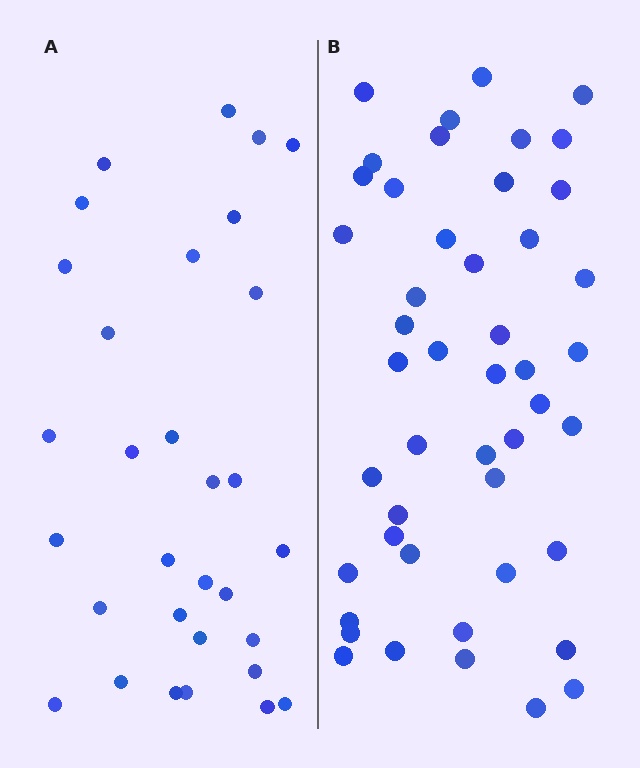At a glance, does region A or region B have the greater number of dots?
Region B (the right region) has more dots.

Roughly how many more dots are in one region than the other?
Region B has approximately 15 more dots than region A.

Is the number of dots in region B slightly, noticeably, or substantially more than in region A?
Region B has substantially more. The ratio is roughly 1.5 to 1.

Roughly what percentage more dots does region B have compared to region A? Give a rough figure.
About 50% more.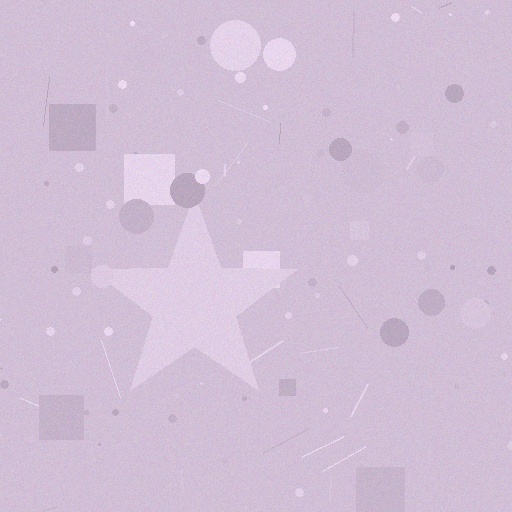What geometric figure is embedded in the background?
A star is embedded in the background.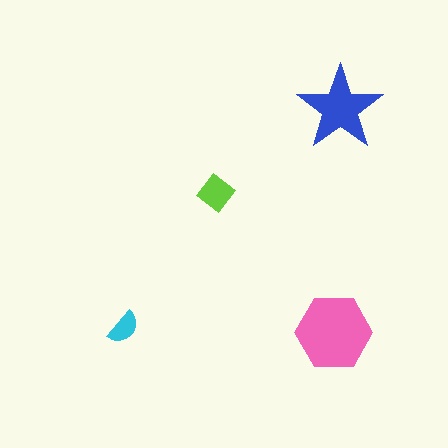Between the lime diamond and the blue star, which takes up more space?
The blue star.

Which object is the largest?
The pink hexagon.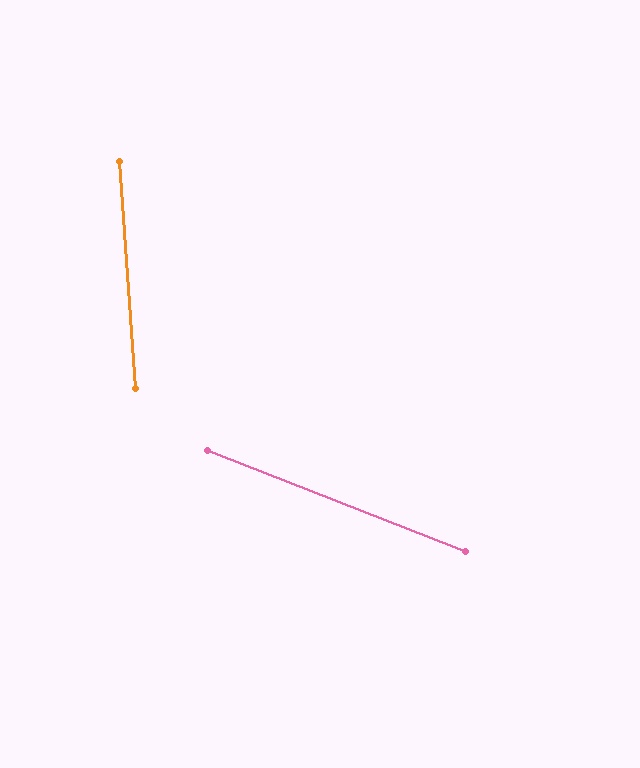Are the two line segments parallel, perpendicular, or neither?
Neither parallel nor perpendicular — they differ by about 65°.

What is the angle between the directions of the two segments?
Approximately 65 degrees.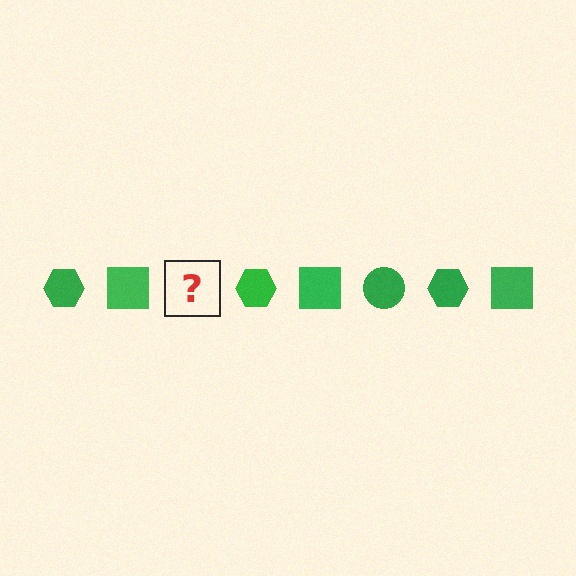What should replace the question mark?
The question mark should be replaced with a green circle.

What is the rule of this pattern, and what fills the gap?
The rule is that the pattern cycles through hexagon, square, circle shapes in green. The gap should be filled with a green circle.